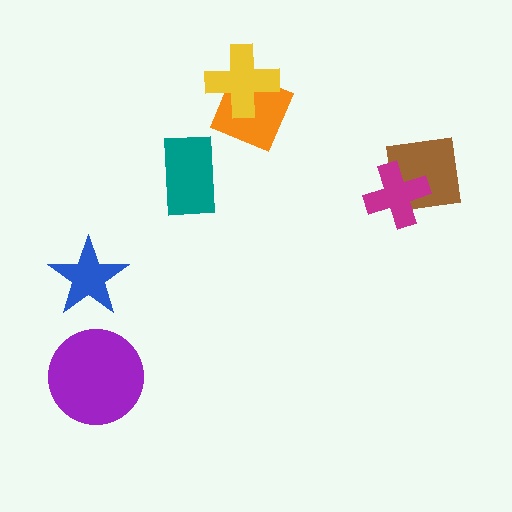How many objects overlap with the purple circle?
0 objects overlap with the purple circle.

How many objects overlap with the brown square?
1 object overlaps with the brown square.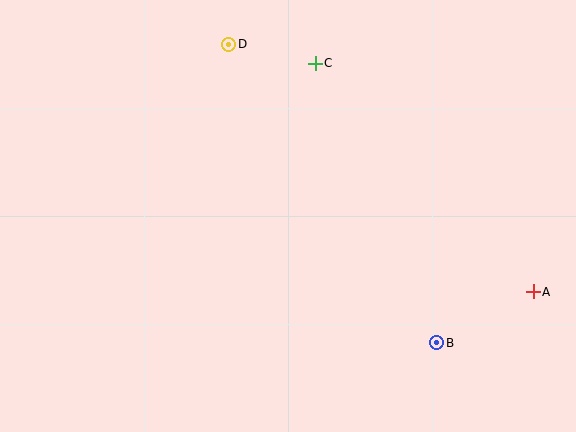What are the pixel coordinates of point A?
Point A is at (533, 292).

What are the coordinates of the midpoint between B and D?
The midpoint between B and D is at (333, 194).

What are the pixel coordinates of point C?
Point C is at (315, 63).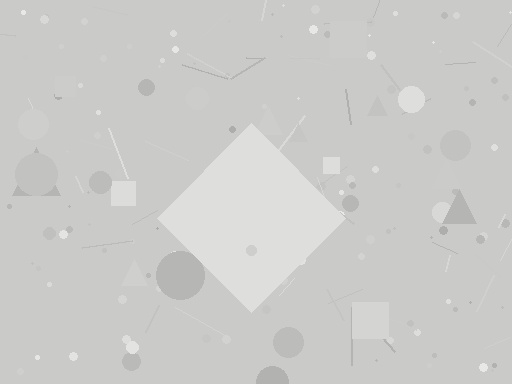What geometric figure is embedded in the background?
A diamond is embedded in the background.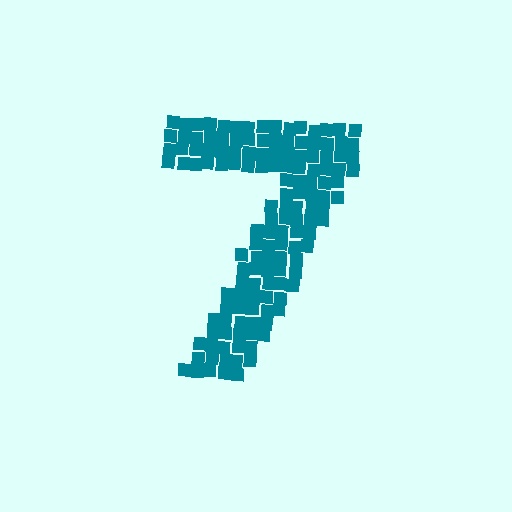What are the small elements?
The small elements are squares.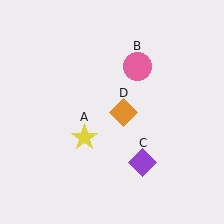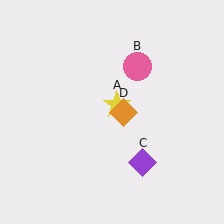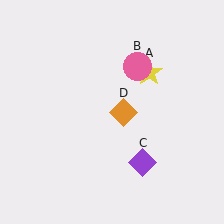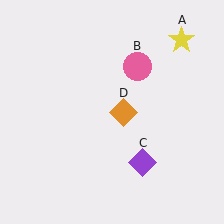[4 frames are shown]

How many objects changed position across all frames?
1 object changed position: yellow star (object A).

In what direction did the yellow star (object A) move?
The yellow star (object A) moved up and to the right.